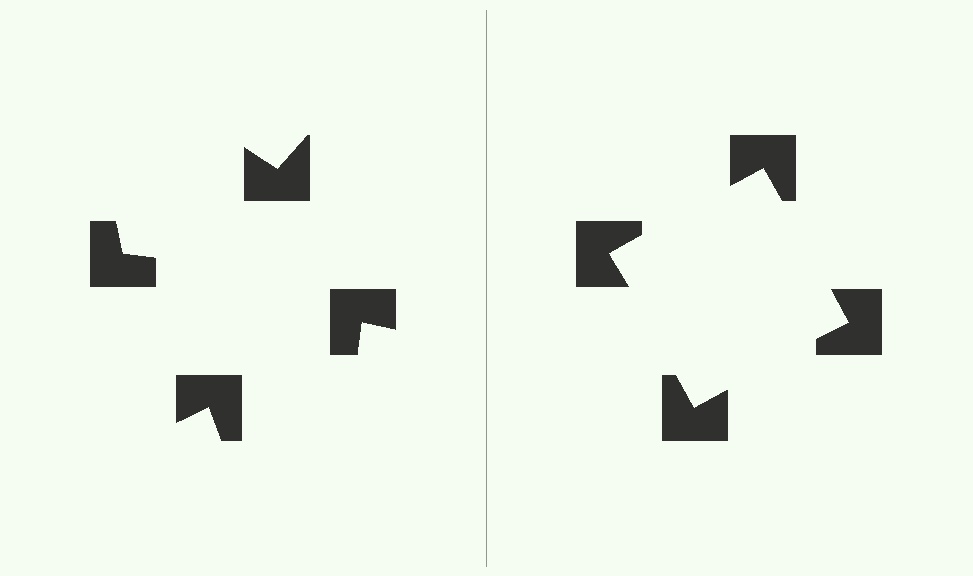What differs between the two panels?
The notched squares are positioned identically on both sides; only the wedge orientations differ. On the right they align to a square; on the left they are misaligned.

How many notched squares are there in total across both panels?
8 — 4 on each side.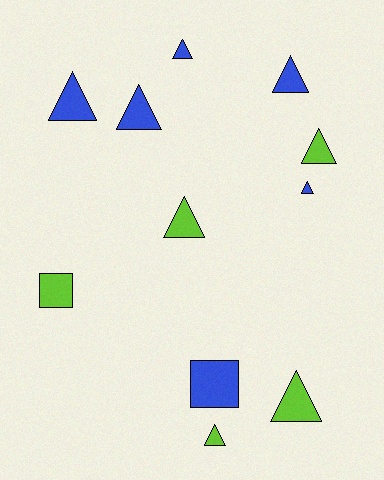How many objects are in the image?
There are 11 objects.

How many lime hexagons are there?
There are no lime hexagons.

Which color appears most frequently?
Blue, with 6 objects.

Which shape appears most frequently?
Triangle, with 9 objects.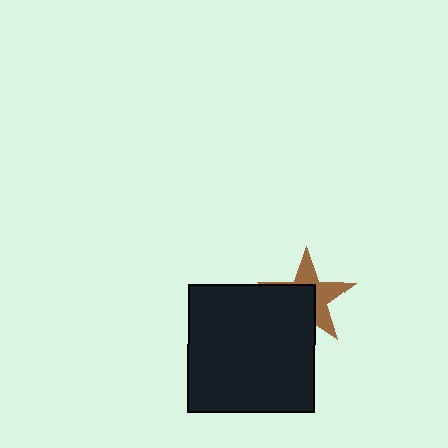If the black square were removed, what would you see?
You would see the complete brown star.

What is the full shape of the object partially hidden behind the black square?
The partially hidden object is a brown star.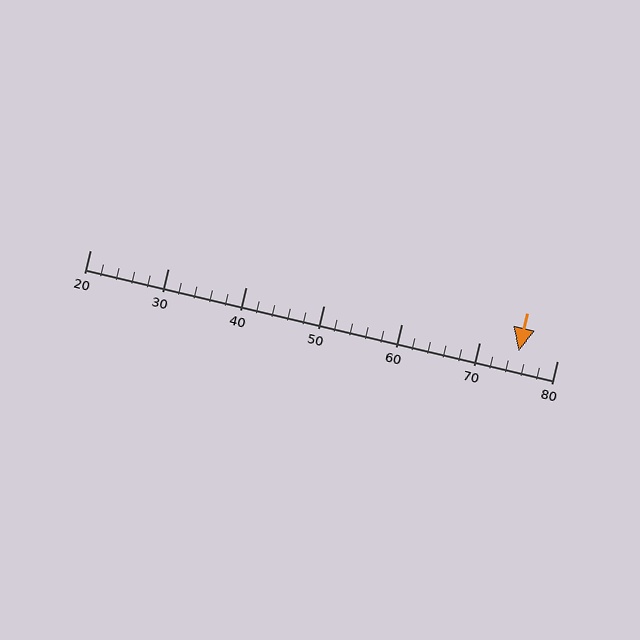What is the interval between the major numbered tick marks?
The major tick marks are spaced 10 units apart.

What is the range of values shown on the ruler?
The ruler shows values from 20 to 80.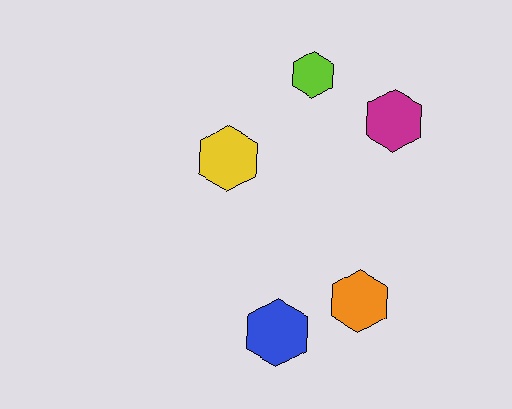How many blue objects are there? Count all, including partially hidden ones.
There is 1 blue object.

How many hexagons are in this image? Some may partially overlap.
There are 5 hexagons.